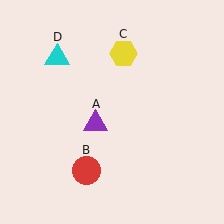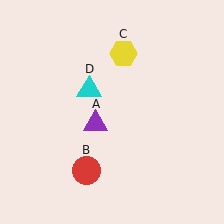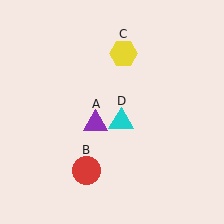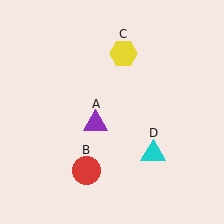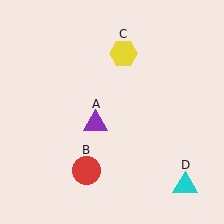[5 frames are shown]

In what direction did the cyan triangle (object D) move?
The cyan triangle (object D) moved down and to the right.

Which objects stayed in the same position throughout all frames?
Purple triangle (object A) and red circle (object B) and yellow hexagon (object C) remained stationary.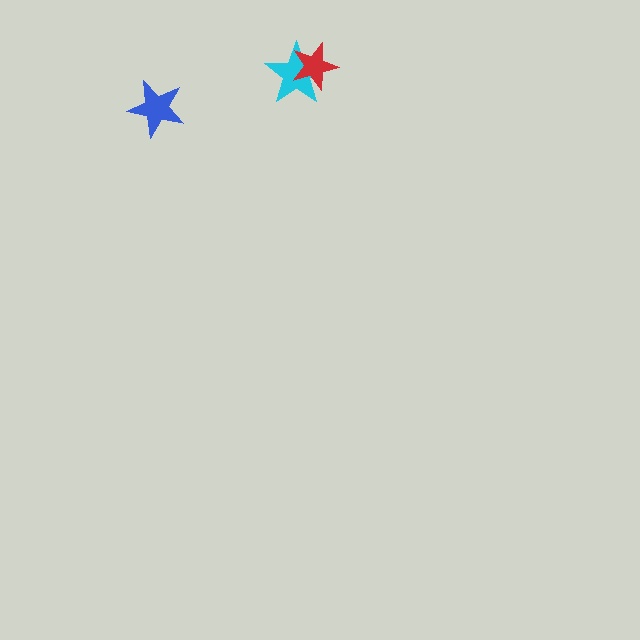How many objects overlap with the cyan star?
1 object overlaps with the cyan star.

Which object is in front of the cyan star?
The red star is in front of the cyan star.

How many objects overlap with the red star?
1 object overlaps with the red star.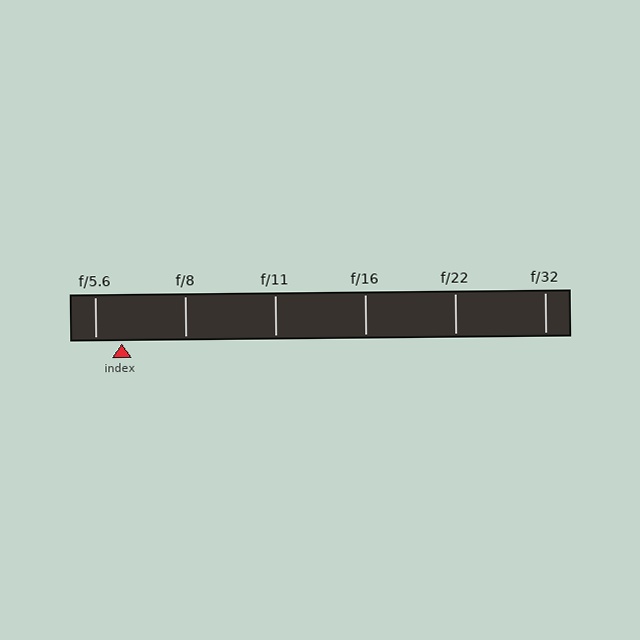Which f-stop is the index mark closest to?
The index mark is closest to f/5.6.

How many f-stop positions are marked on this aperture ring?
There are 6 f-stop positions marked.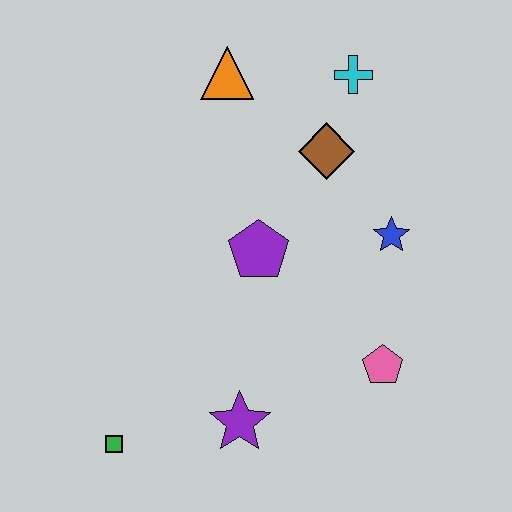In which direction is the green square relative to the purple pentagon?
The green square is below the purple pentagon.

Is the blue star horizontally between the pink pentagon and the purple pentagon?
No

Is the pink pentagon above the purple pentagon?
No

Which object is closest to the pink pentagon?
The blue star is closest to the pink pentagon.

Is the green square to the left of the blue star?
Yes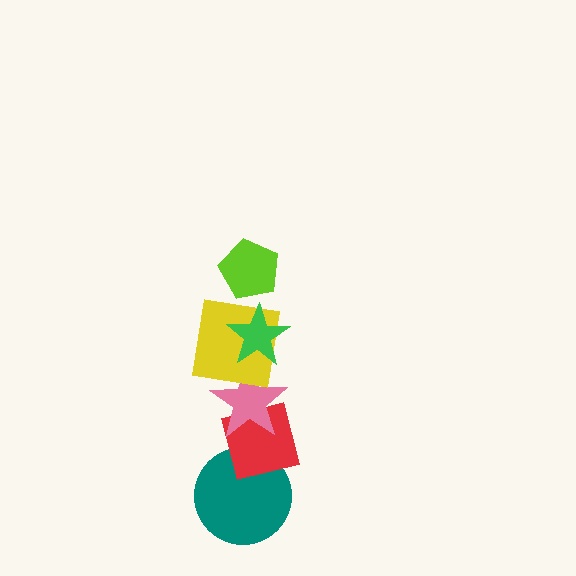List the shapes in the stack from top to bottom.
From top to bottom: the lime pentagon, the green star, the yellow square, the pink star, the red square, the teal circle.